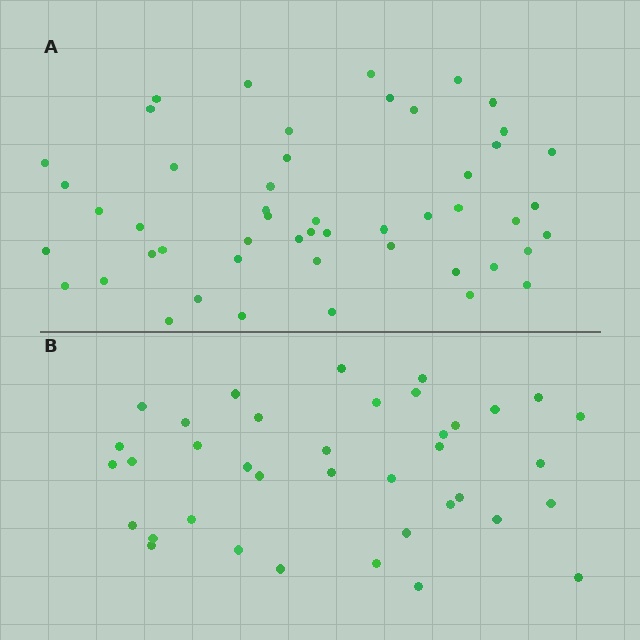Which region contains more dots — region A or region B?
Region A (the top region) has more dots.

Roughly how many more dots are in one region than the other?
Region A has roughly 12 or so more dots than region B.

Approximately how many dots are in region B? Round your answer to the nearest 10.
About 40 dots. (The exact count is 38, which rounds to 40.)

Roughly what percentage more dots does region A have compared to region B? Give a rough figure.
About 30% more.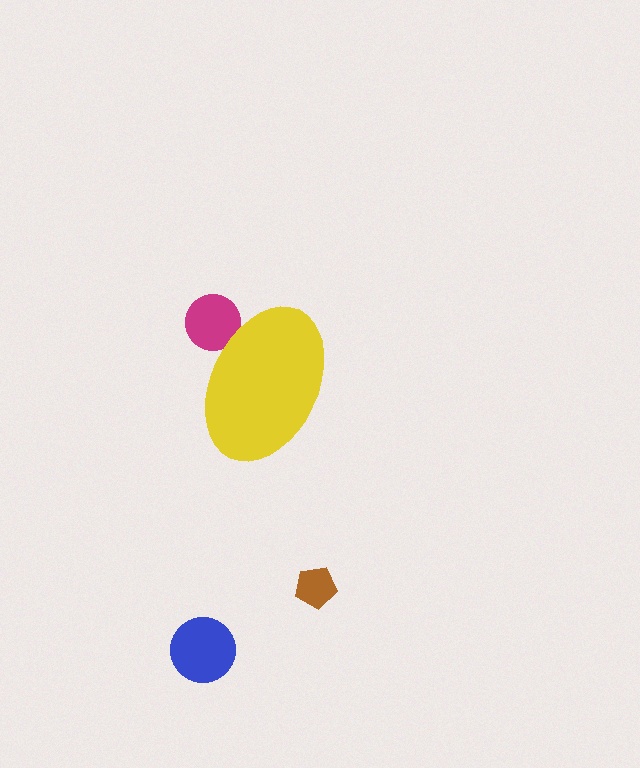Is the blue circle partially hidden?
No, the blue circle is fully visible.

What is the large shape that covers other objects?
A yellow ellipse.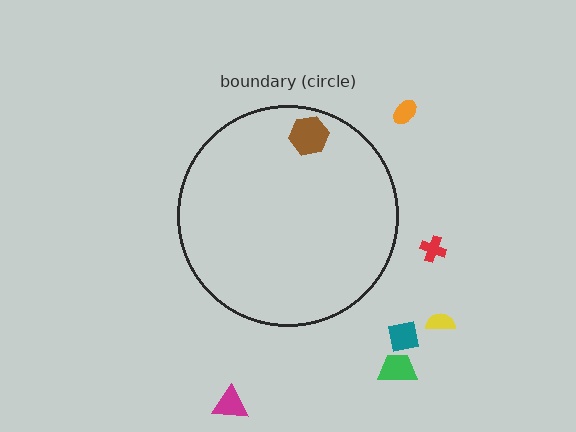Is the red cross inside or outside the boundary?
Outside.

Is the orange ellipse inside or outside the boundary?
Outside.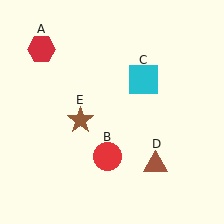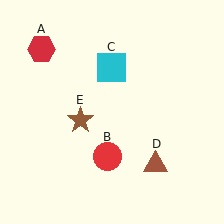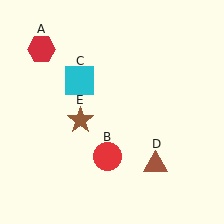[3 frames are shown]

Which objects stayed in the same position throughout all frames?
Red hexagon (object A) and red circle (object B) and brown triangle (object D) and brown star (object E) remained stationary.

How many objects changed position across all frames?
1 object changed position: cyan square (object C).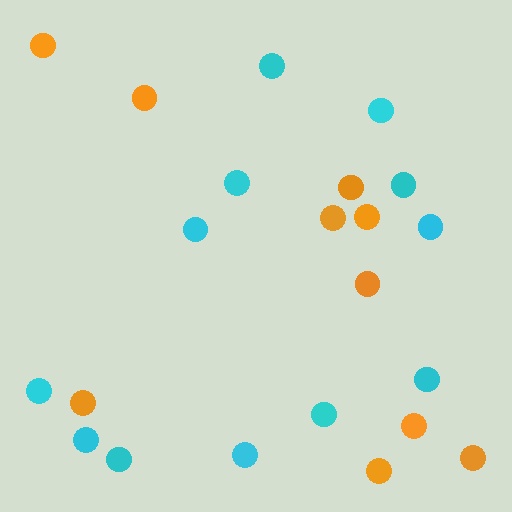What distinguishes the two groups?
There are 2 groups: one group of cyan circles (12) and one group of orange circles (10).